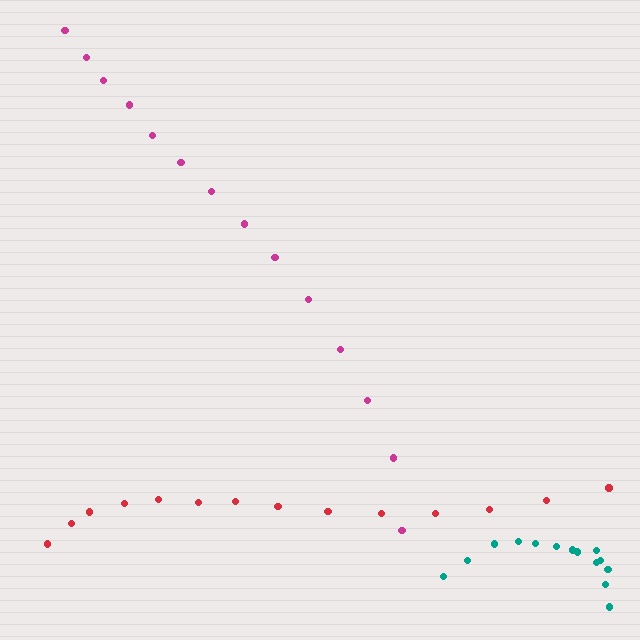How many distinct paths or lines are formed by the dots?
There are 3 distinct paths.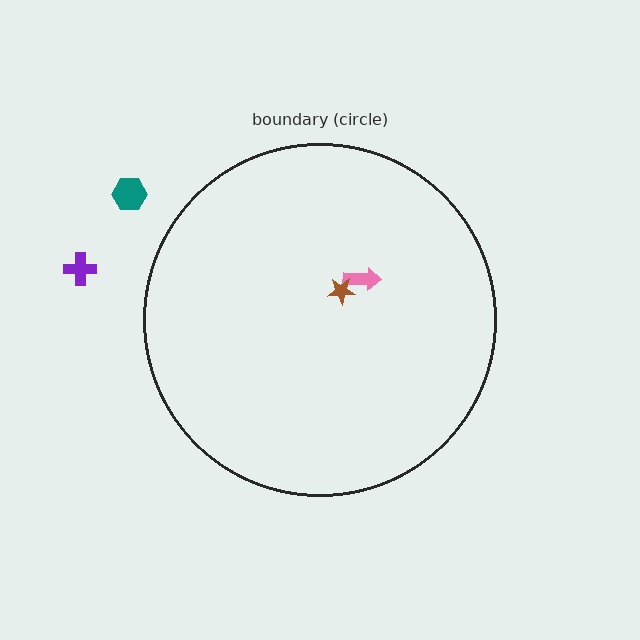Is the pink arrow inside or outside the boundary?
Inside.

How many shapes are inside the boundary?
2 inside, 2 outside.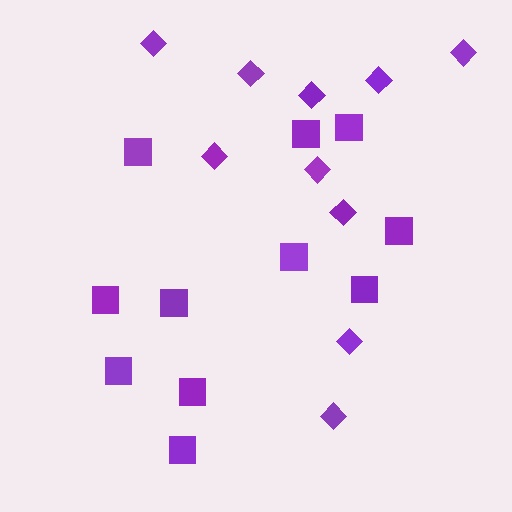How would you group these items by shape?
There are 2 groups: one group of squares (11) and one group of diamonds (10).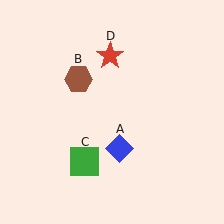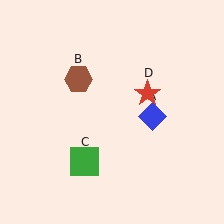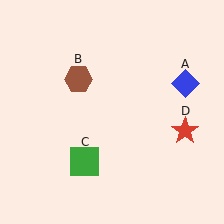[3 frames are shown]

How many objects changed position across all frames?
2 objects changed position: blue diamond (object A), red star (object D).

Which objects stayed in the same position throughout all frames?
Brown hexagon (object B) and green square (object C) remained stationary.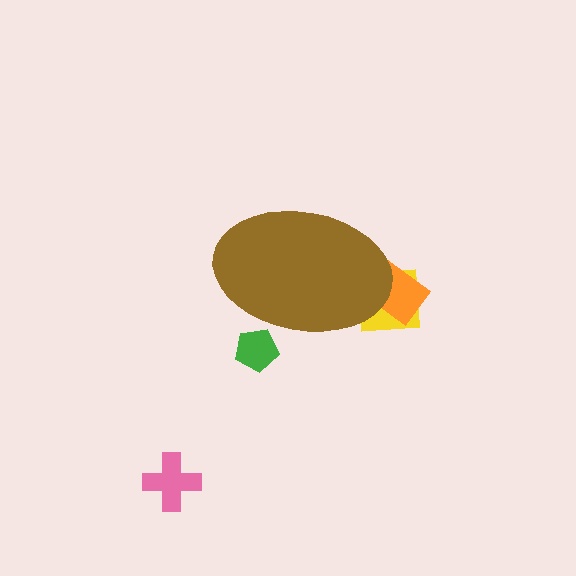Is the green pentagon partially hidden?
Yes, the green pentagon is partially hidden behind the brown ellipse.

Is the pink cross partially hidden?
No, the pink cross is fully visible.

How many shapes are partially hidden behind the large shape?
3 shapes are partially hidden.